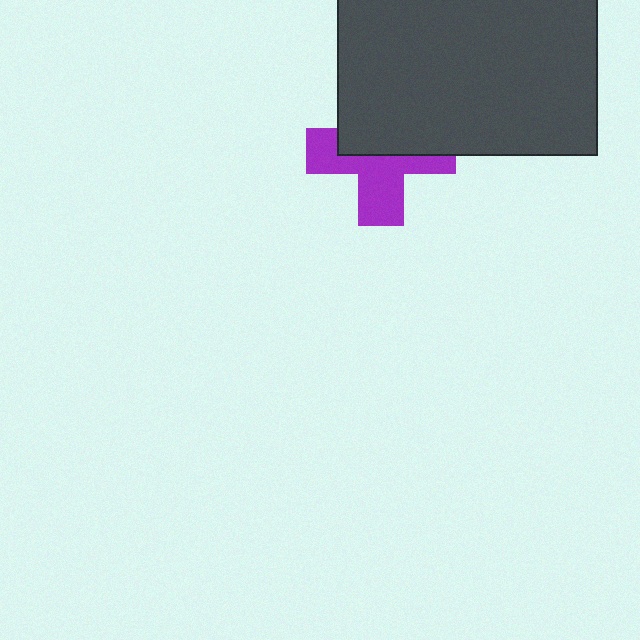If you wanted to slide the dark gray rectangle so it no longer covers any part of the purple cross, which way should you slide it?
Slide it up — that is the most direct way to separate the two shapes.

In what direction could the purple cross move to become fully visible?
The purple cross could move down. That would shift it out from behind the dark gray rectangle entirely.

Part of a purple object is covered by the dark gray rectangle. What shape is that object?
It is a cross.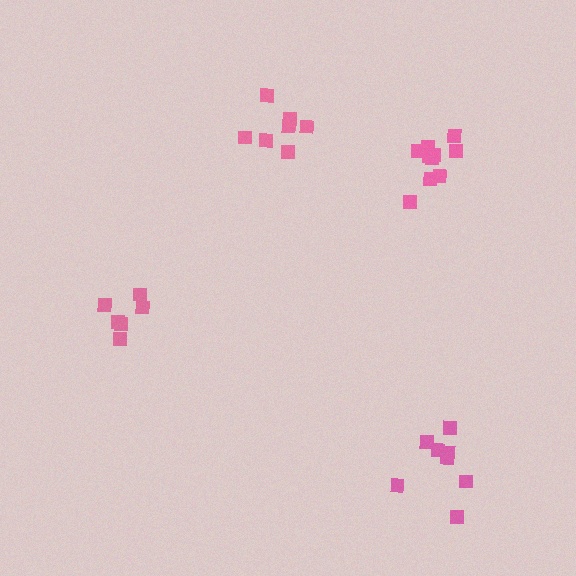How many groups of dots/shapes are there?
There are 4 groups.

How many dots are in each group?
Group 1: 8 dots, Group 2: 10 dots, Group 3: 7 dots, Group 4: 6 dots (31 total).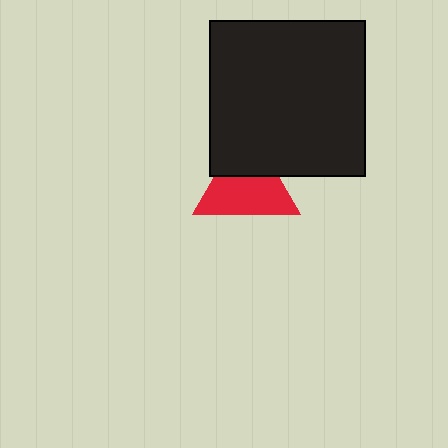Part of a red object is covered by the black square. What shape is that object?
It is a triangle.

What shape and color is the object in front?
The object in front is a black square.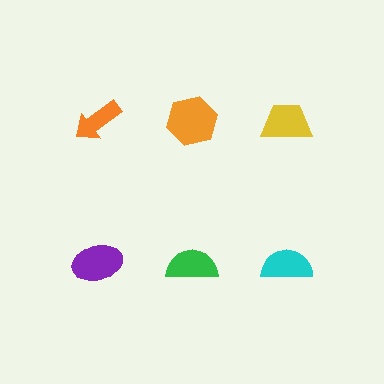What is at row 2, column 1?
A purple ellipse.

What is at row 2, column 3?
A cyan semicircle.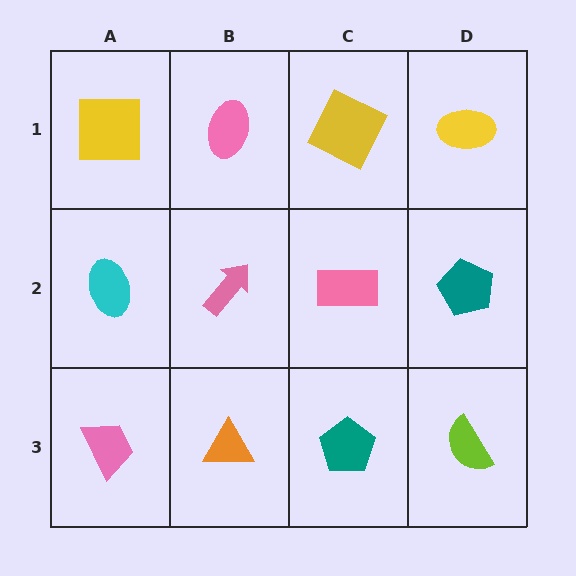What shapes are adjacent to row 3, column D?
A teal pentagon (row 2, column D), a teal pentagon (row 3, column C).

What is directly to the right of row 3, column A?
An orange triangle.